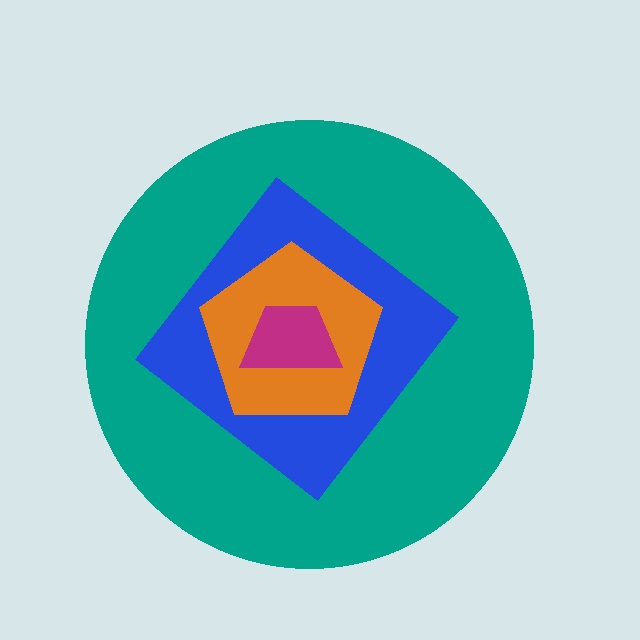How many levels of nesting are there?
4.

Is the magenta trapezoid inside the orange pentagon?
Yes.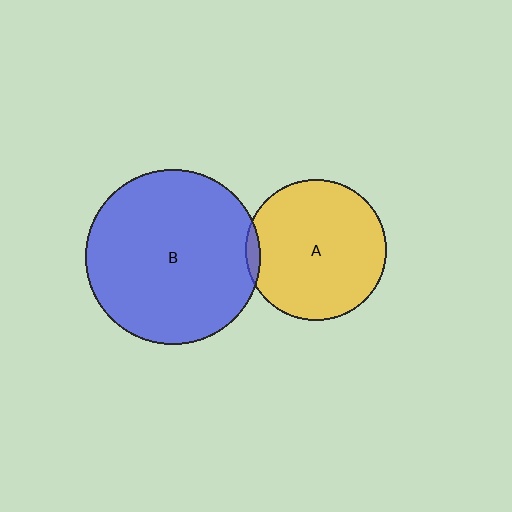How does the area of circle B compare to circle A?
Approximately 1.5 times.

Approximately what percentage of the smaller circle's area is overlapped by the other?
Approximately 5%.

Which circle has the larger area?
Circle B (blue).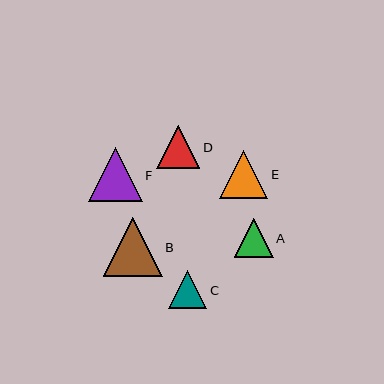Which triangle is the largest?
Triangle B is the largest with a size of approximately 59 pixels.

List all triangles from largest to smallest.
From largest to smallest: B, F, E, D, A, C.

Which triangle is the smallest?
Triangle C is the smallest with a size of approximately 38 pixels.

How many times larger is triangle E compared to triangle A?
Triangle E is approximately 1.3 times the size of triangle A.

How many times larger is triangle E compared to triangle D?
Triangle E is approximately 1.1 times the size of triangle D.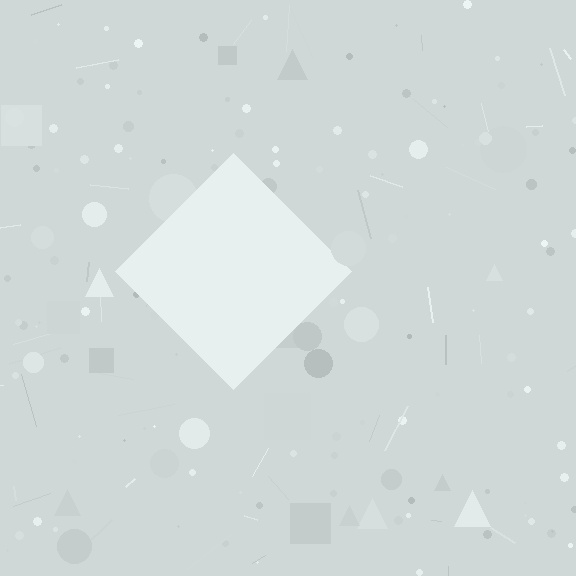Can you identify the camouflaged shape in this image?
The camouflaged shape is a diamond.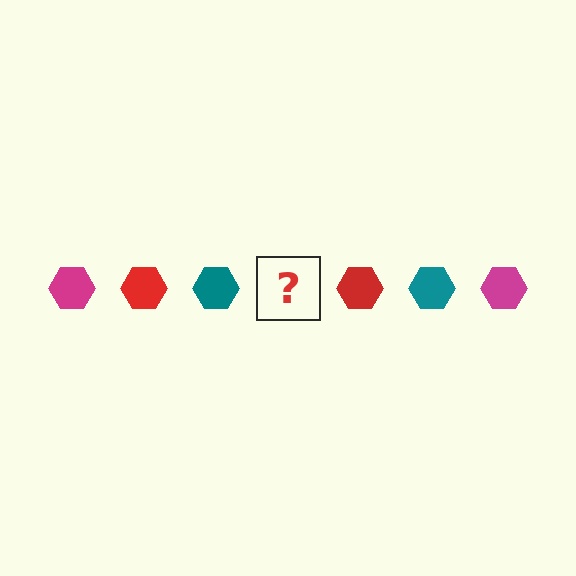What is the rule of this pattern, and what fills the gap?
The rule is that the pattern cycles through magenta, red, teal hexagons. The gap should be filled with a magenta hexagon.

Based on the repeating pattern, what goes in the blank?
The blank should be a magenta hexagon.